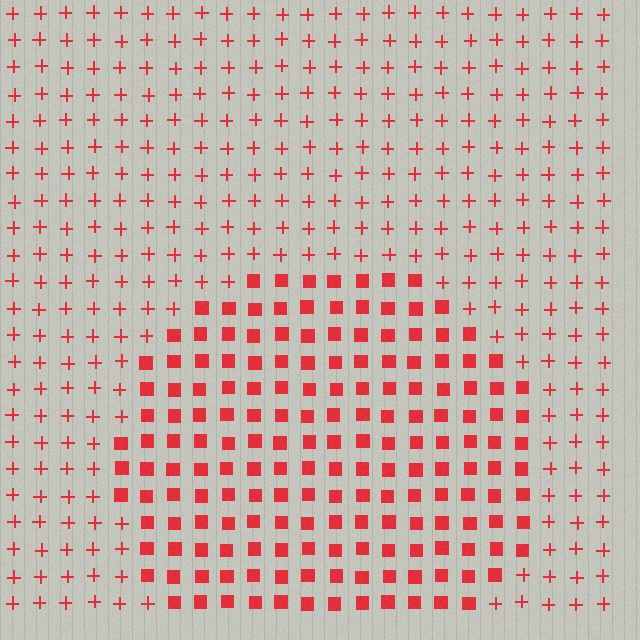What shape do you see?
I see a circle.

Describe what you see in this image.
The image is filled with small red elements arranged in a uniform grid. A circle-shaped region contains squares, while the surrounding area contains plus signs. The boundary is defined purely by the change in element shape.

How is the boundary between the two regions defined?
The boundary is defined by a change in element shape: squares inside vs. plus signs outside. All elements share the same color and spacing.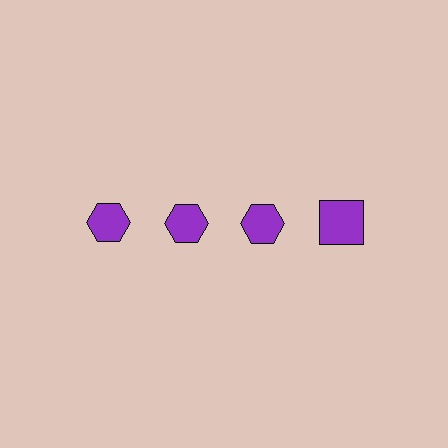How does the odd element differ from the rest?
It has a different shape: square instead of hexagon.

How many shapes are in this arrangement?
There are 4 shapes arranged in a grid pattern.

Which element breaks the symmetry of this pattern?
The purple square in the top row, second from right column breaks the symmetry. All other shapes are purple hexagons.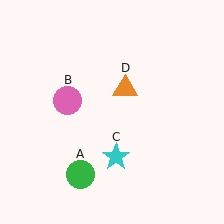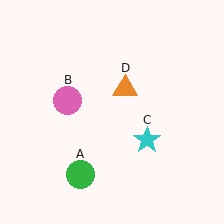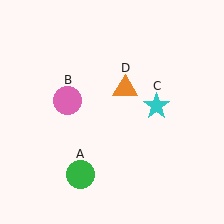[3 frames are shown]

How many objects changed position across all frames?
1 object changed position: cyan star (object C).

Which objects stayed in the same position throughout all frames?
Green circle (object A) and pink circle (object B) and orange triangle (object D) remained stationary.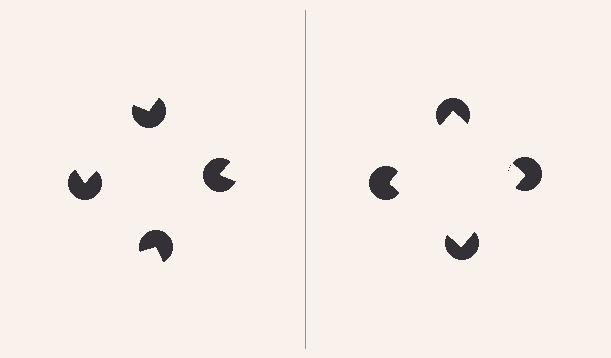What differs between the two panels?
The pac-man discs are positioned identically on both sides; only the wedge orientations differ. On the right they align to a square; on the left they are misaligned.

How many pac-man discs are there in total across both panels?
8 — 4 on each side.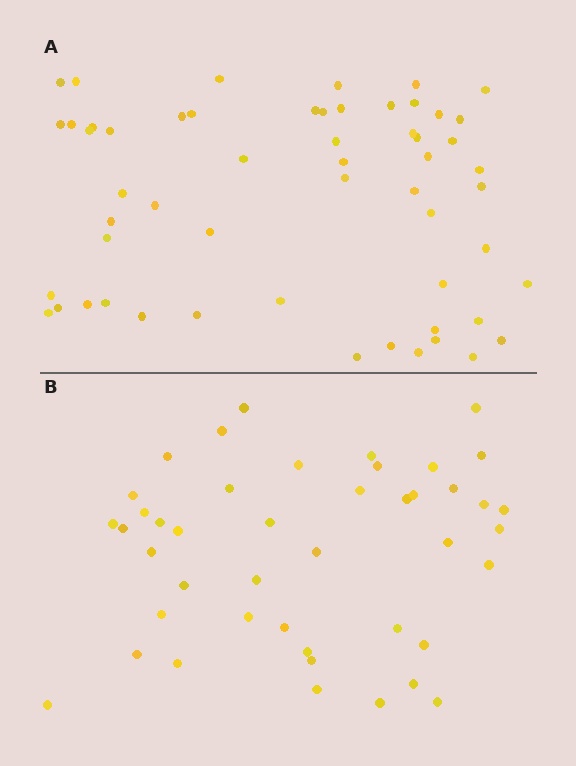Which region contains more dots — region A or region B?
Region A (the top region) has more dots.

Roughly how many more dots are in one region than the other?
Region A has roughly 12 or so more dots than region B.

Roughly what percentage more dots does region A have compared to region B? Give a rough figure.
About 25% more.